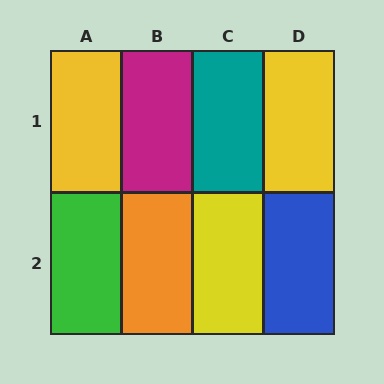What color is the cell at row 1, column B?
Magenta.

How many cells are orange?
1 cell is orange.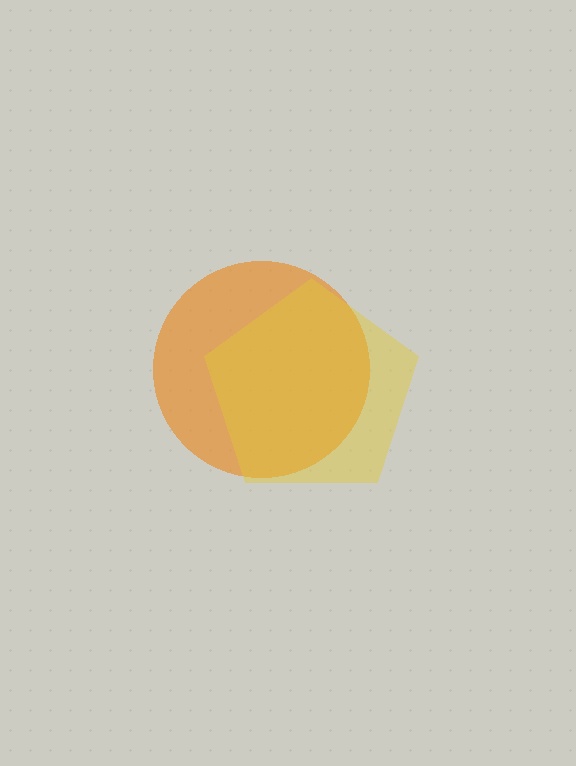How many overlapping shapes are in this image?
There are 2 overlapping shapes in the image.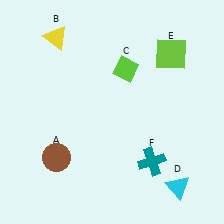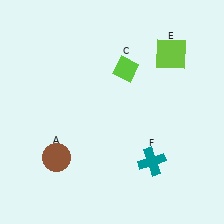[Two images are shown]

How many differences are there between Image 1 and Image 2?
There are 2 differences between the two images.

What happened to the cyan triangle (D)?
The cyan triangle (D) was removed in Image 2. It was in the bottom-right area of Image 1.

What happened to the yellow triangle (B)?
The yellow triangle (B) was removed in Image 2. It was in the top-left area of Image 1.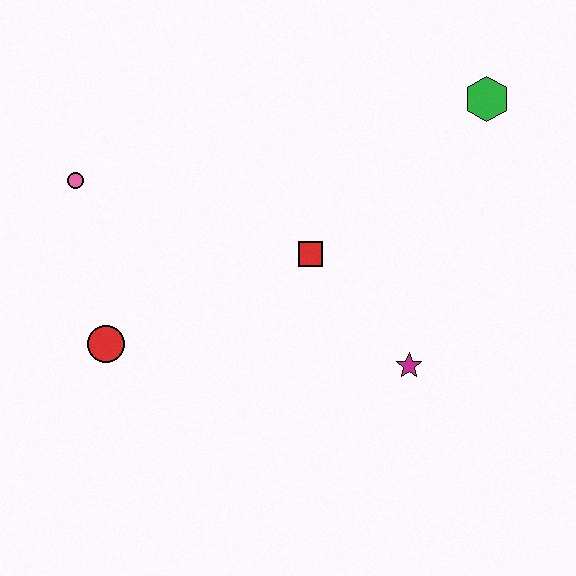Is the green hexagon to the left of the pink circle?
No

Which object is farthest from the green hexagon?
The red circle is farthest from the green hexagon.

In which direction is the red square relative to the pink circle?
The red square is to the right of the pink circle.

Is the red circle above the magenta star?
Yes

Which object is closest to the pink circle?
The red circle is closest to the pink circle.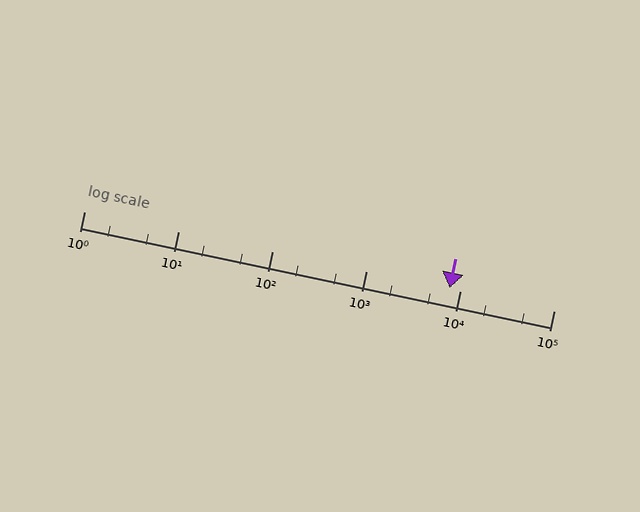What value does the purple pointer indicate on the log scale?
The pointer indicates approximately 7700.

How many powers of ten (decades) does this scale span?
The scale spans 5 decades, from 1 to 100000.